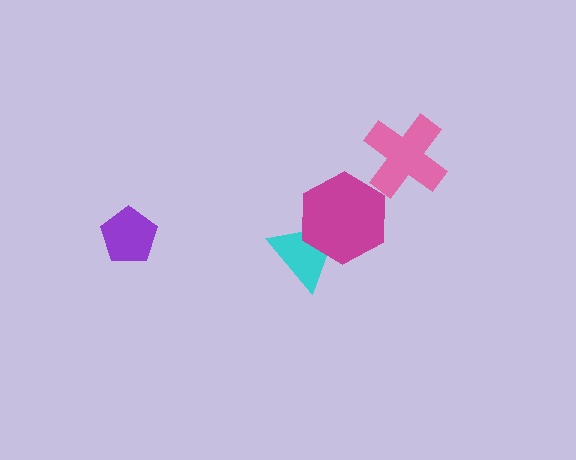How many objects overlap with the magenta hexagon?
1 object overlaps with the magenta hexagon.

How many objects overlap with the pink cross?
0 objects overlap with the pink cross.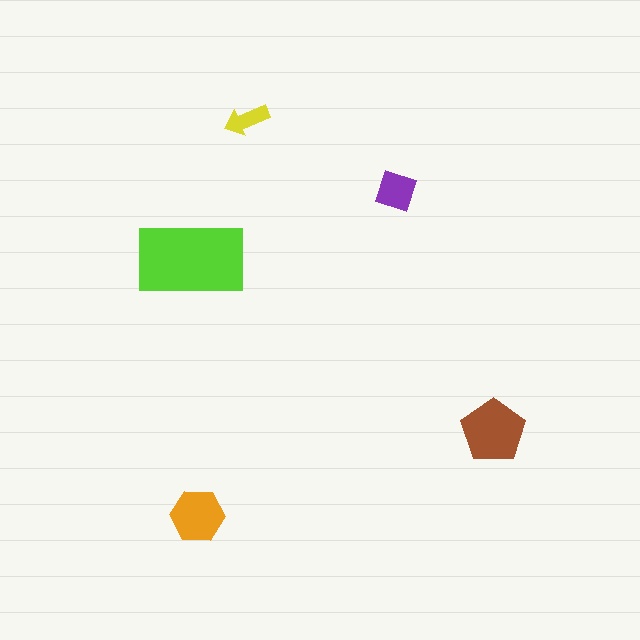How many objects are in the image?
There are 5 objects in the image.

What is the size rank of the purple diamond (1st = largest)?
4th.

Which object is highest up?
The yellow arrow is topmost.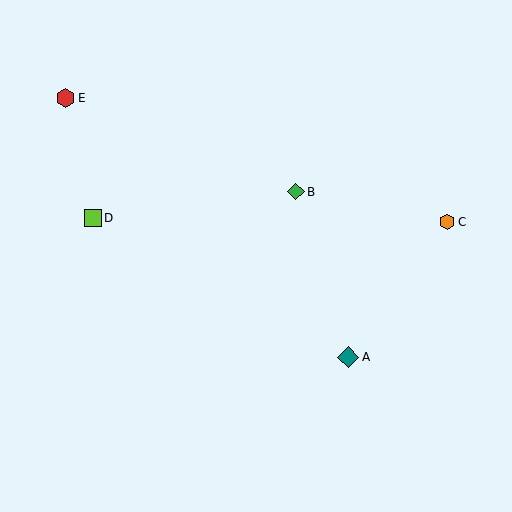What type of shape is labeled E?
Shape E is a red hexagon.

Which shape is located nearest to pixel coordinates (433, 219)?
The orange hexagon (labeled C) at (447, 222) is nearest to that location.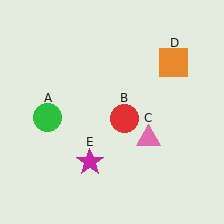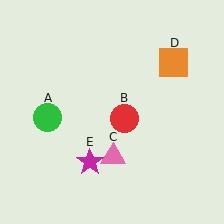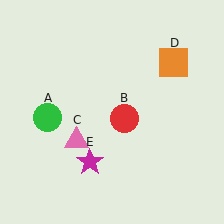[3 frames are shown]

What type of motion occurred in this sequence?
The pink triangle (object C) rotated clockwise around the center of the scene.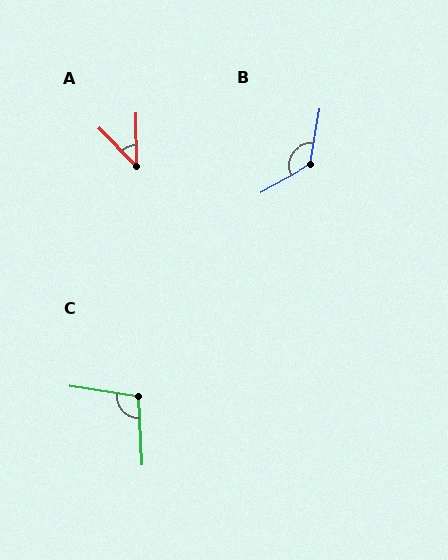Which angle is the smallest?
A, at approximately 44 degrees.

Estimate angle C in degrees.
Approximately 101 degrees.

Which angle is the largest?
B, at approximately 129 degrees.